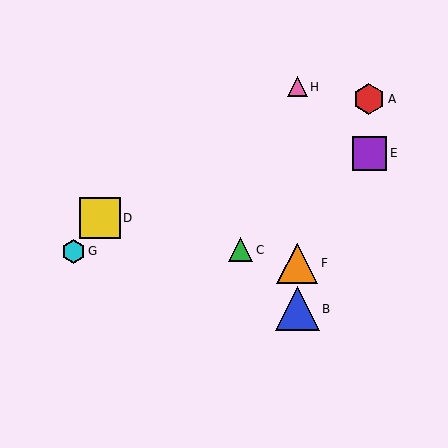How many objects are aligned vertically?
3 objects (B, F, H) are aligned vertically.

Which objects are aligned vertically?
Objects B, F, H are aligned vertically.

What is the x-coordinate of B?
Object B is at x≈297.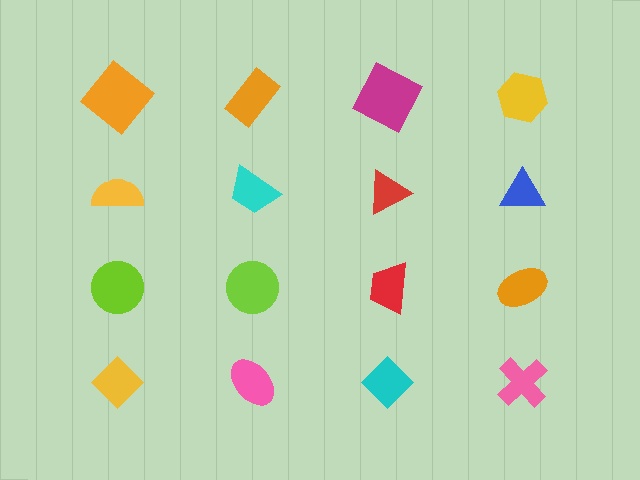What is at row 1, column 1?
An orange diamond.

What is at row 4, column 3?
A cyan diamond.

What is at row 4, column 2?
A pink ellipse.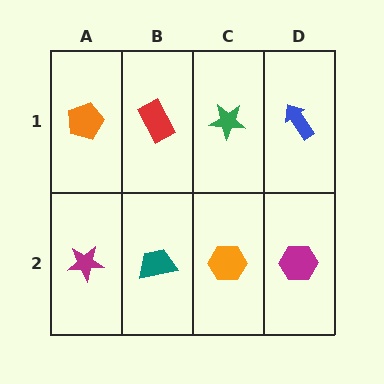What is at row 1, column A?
An orange pentagon.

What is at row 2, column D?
A magenta hexagon.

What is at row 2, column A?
A magenta star.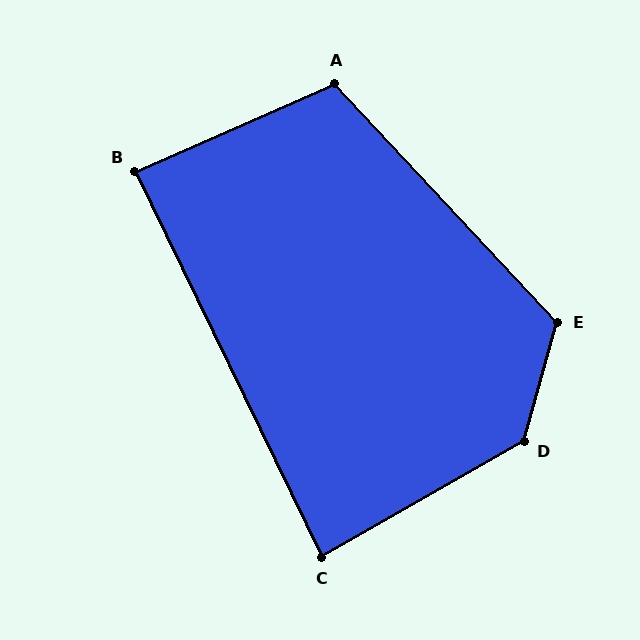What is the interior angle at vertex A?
Approximately 109 degrees (obtuse).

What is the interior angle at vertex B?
Approximately 88 degrees (approximately right).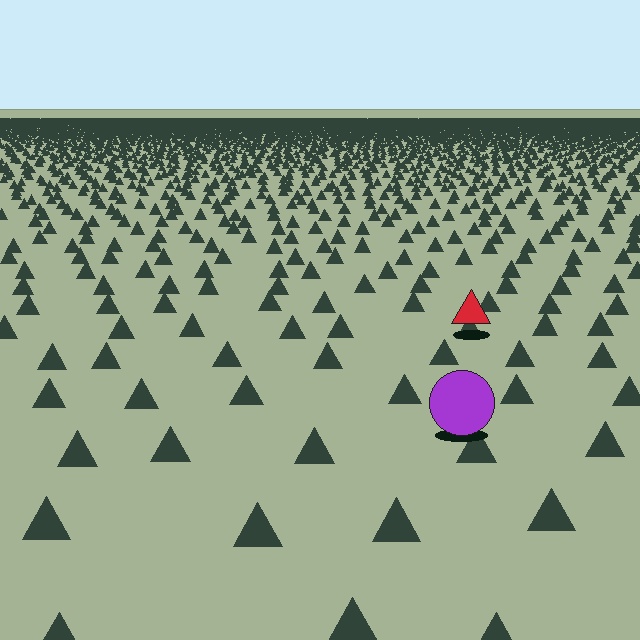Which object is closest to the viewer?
The purple circle is closest. The texture marks near it are larger and more spread out.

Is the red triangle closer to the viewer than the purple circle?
No. The purple circle is closer — you can tell from the texture gradient: the ground texture is coarser near it.